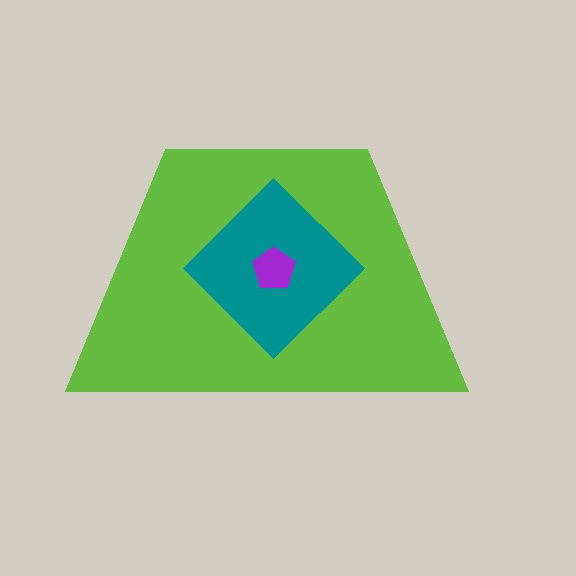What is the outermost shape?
The lime trapezoid.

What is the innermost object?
The purple pentagon.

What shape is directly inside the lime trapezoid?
The teal diamond.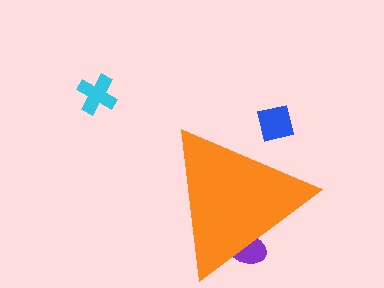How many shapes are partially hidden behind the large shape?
2 shapes are partially hidden.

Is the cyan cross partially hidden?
No, the cyan cross is fully visible.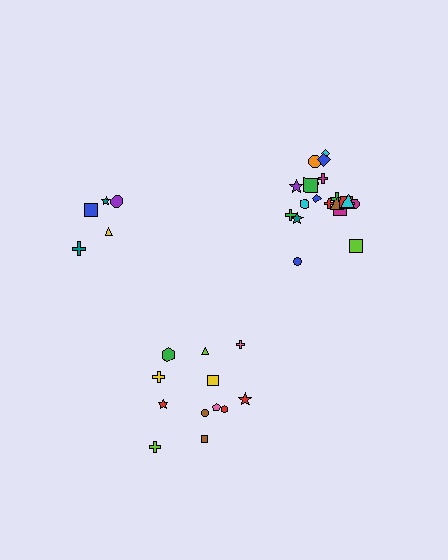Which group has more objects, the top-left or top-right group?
The top-right group.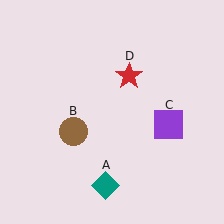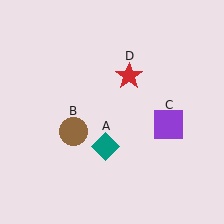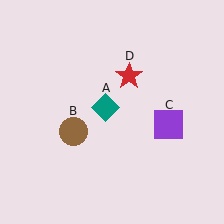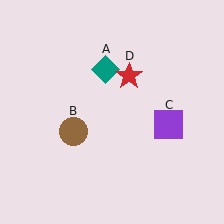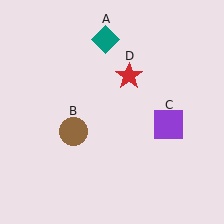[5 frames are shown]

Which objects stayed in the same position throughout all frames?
Brown circle (object B) and purple square (object C) and red star (object D) remained stationary.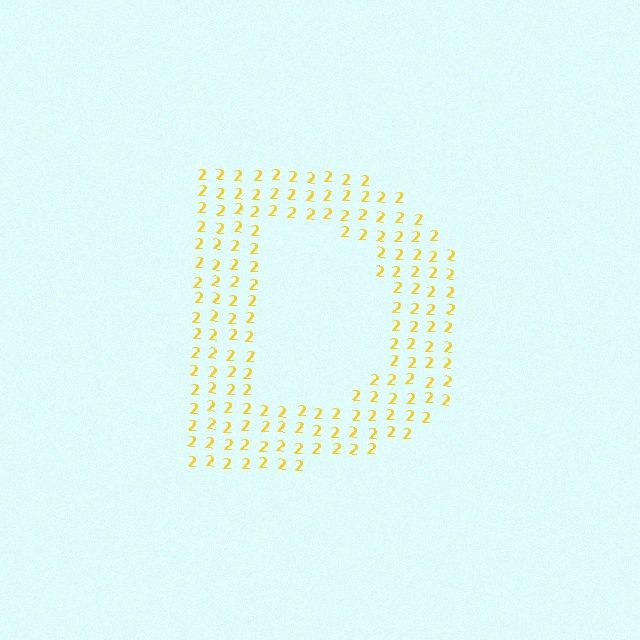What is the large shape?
The large shape is the letter D.